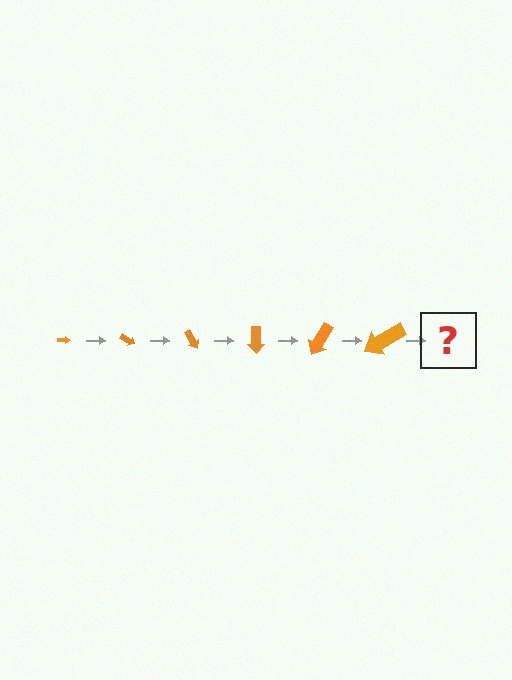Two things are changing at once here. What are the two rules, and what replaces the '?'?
The two rules are that the arrow grows larger each step and it rotates 30 degrees each step. The '?' should be an arrow, larger than the previous one and rotated 180 degrees from the start.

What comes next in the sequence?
The next element should be an arrow, larger than the previous one and rotated 180 degrees from the start.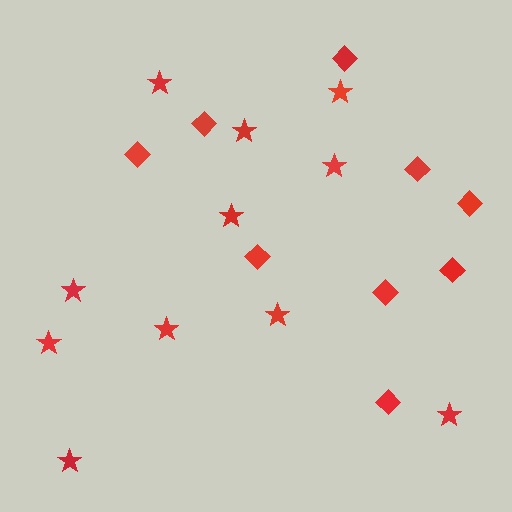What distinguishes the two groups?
There are 2 groups: one group of diamonds (9) and one group of stars (11).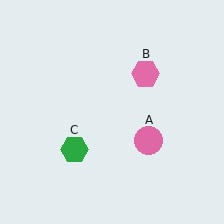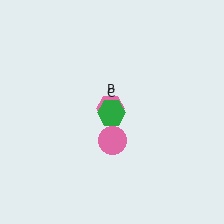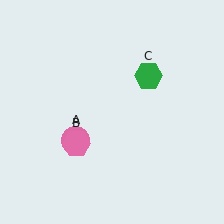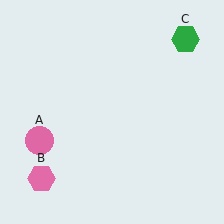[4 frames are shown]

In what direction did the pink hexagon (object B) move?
The pink hexagon (object B) moved down and to the left.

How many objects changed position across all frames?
3 objects changed position: pink circle (object A), pink hexagon (object B), green hexagon (object C).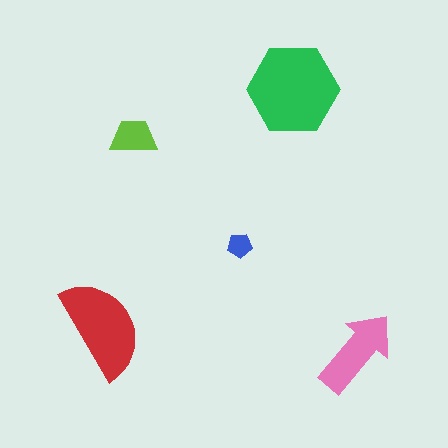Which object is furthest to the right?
The pink arrow is rightmost.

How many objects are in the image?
There are 5 objects in the image.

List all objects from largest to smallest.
The green hexagon, the red semicircle, the pink arrow, the lime trapezoid, the blue pentagon.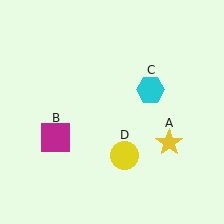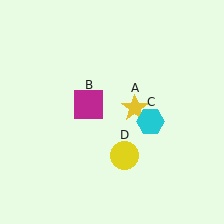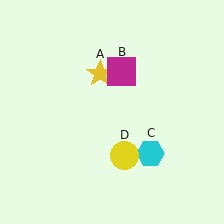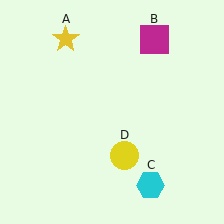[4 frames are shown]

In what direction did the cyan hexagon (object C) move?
The cyan hexagon (object C) moved down.